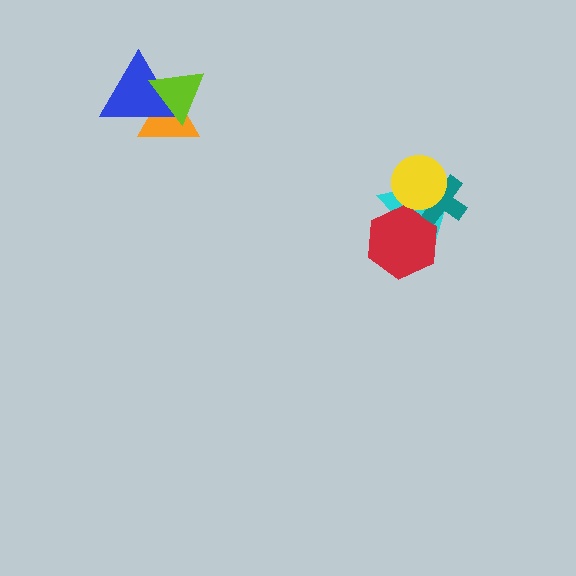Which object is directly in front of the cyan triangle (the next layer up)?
The red hexagon is directly in front of the cyan triangle.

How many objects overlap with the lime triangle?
2 objects overlap with the lime triangle.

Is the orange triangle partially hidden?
Yes, it is partially covered by another shape.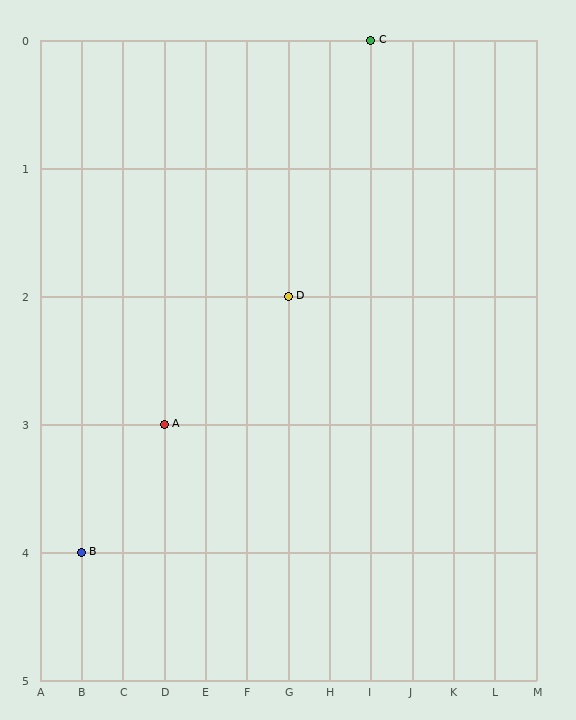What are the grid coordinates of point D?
Point D is at grid coordinates (G, 2).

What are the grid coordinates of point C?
Point C is at grid coordinates (I, 0).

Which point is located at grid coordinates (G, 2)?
Point D is at (G, 2).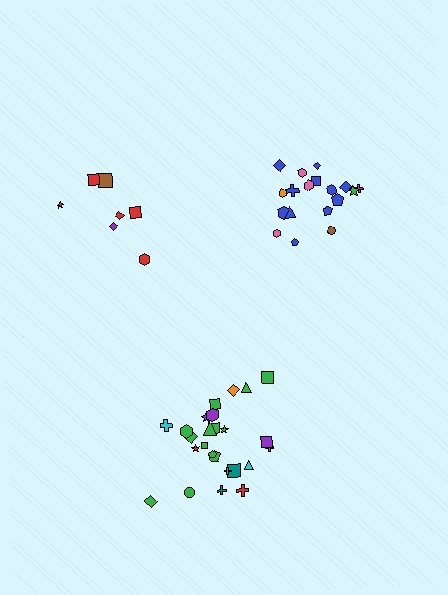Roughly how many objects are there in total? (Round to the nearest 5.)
Roughly 50 objects in total.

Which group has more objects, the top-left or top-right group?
The top-right group.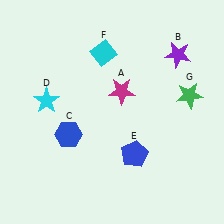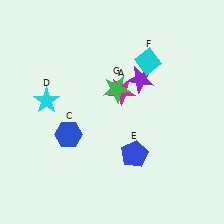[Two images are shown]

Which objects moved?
The objects that moved are: the purple star (B), the cyan diamond (F), the green star (G).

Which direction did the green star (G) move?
The green star (G) moved left.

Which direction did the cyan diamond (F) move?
The cyan diamond (F) moved right.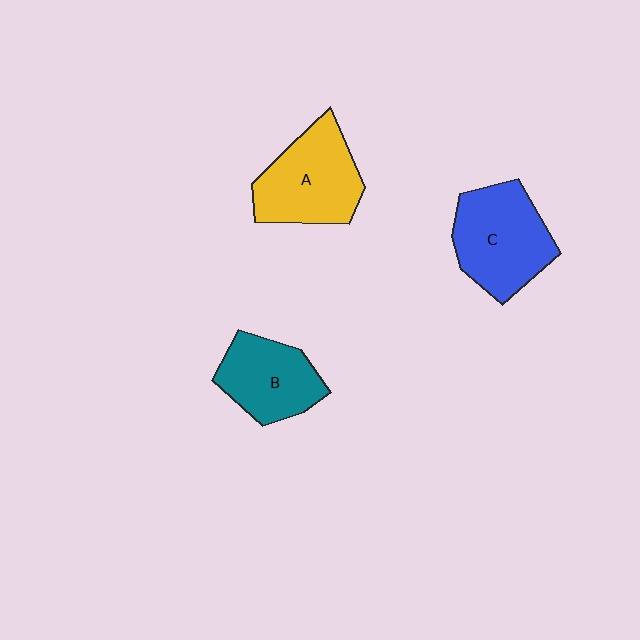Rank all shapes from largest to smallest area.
From largest to smallest: C (blue), A (yellow), B (teal).